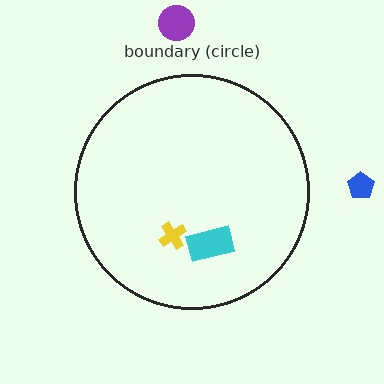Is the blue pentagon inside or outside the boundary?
Outside.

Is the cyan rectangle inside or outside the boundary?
Inside.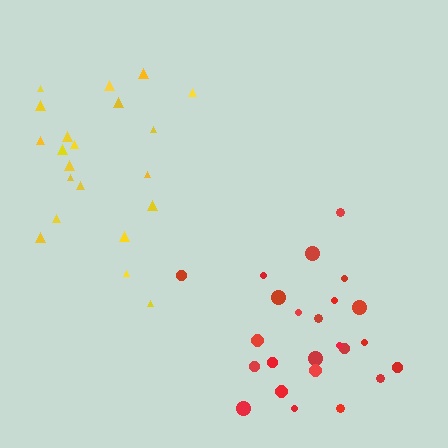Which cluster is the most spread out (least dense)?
Red.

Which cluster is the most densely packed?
Yellow.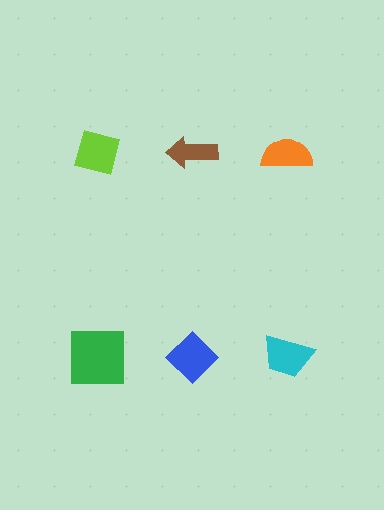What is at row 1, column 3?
An orange semicircle.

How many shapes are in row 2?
3 shapes.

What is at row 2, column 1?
A green square.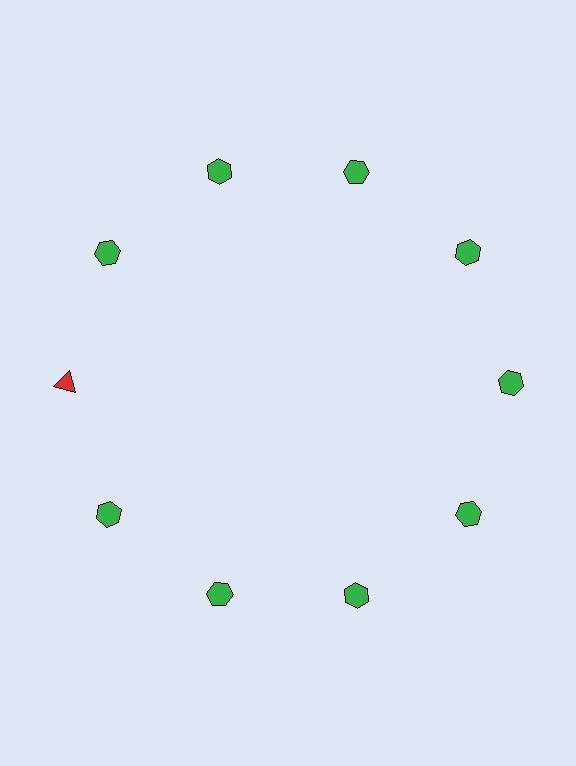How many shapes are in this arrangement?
There are 10 shapes arranged in a ring pattern.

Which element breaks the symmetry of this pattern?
The red triangle at roughly the 9 o'clock position breaks the symmetry. All other shapes are green hexagons.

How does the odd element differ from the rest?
It differs in both color (red instead of green) and shape (triangle instead of hexagon).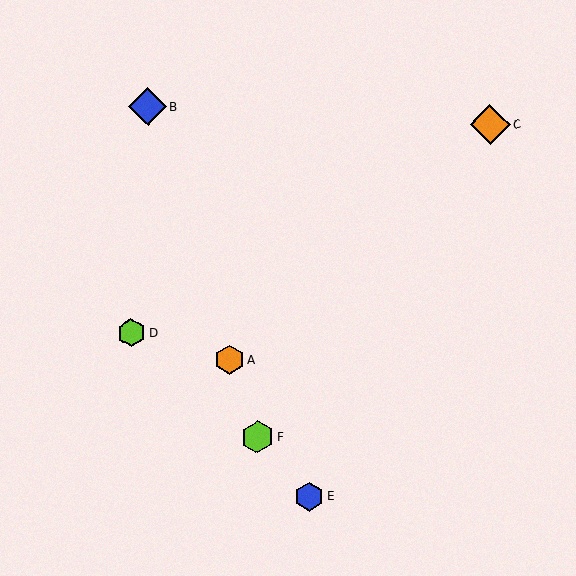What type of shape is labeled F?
Shape F is a lime hexagon.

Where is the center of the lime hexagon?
The center of the lime hexagon is at (258, 437).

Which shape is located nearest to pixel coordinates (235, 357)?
The orange hexagon (labeled A) at (230, 359) is nearest to that location.